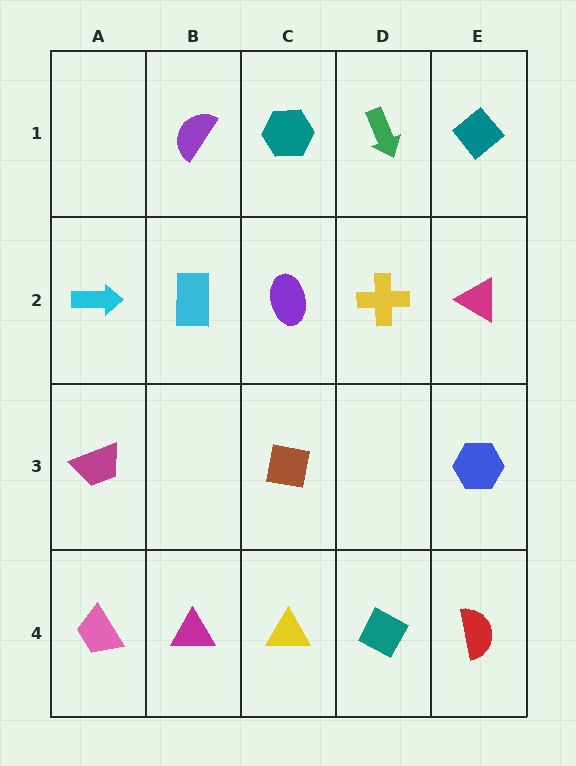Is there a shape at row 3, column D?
No, that cell is empty.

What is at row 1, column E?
A teal diamond.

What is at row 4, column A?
A pink trapezoid.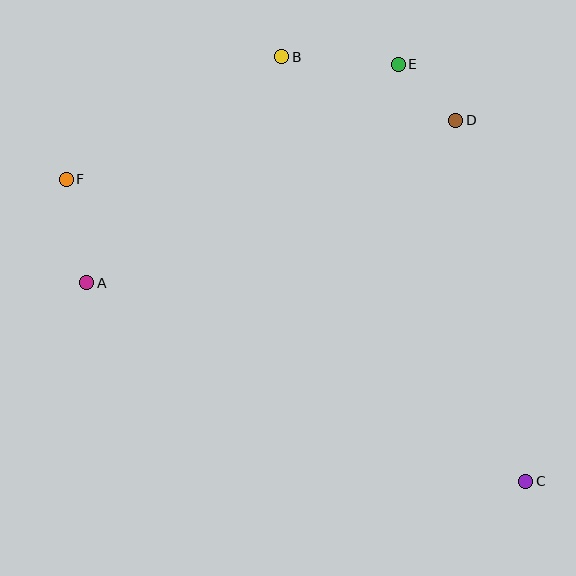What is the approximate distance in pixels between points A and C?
The distance between A and C is approximately 482 pixels.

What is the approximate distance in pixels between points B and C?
The distance between B and C is approximately 490 pixels.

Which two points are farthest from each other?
Points C and F are farthest from each other.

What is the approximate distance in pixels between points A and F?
The distance between A and F is approximately 105 pixels.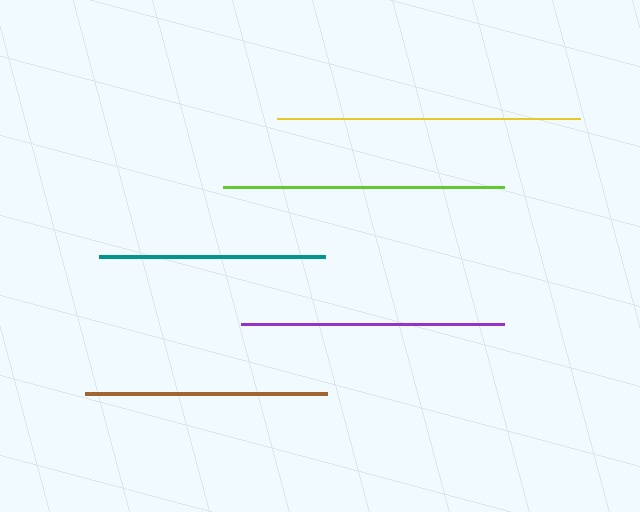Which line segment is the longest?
The yellow line is the longest at approximately 304 pixels.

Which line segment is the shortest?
The teal line is the shortest at approximately 226 pixels.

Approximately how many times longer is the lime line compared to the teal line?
The lime line is approximately 1.2 times the length of the teal line.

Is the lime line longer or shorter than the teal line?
The lime line is longer than the teal line.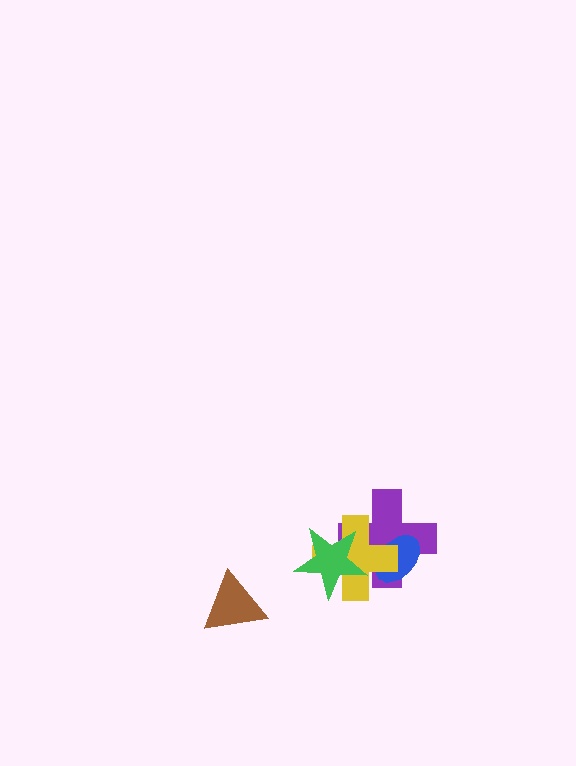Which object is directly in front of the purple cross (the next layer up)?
The blue ellipse is directly in front of the purple cross.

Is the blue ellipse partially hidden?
Yes, it is partially covered by another shape.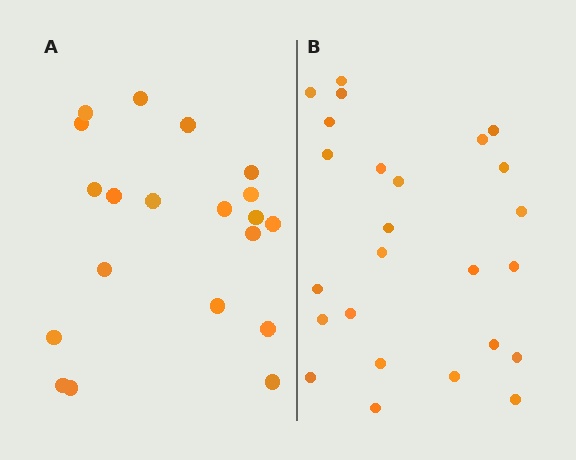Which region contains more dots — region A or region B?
Region B (the right region) has more dots.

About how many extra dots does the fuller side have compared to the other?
Region B has about 5 more dots than region A.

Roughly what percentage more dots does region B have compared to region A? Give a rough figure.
About 25% more.